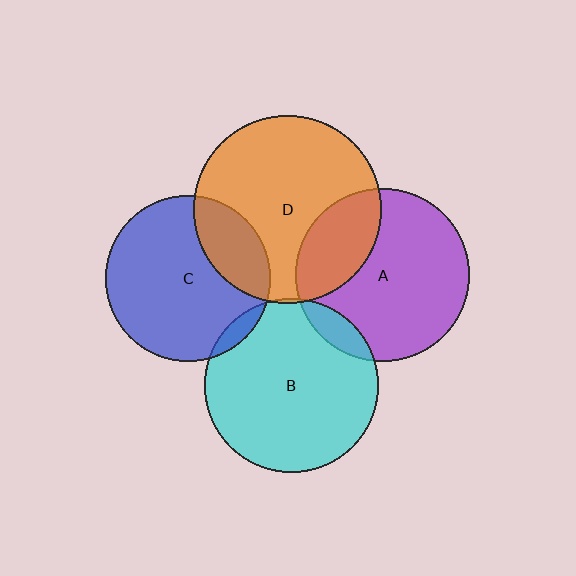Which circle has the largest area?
Circle D (orange).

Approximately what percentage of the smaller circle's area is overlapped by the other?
Approximately 5%.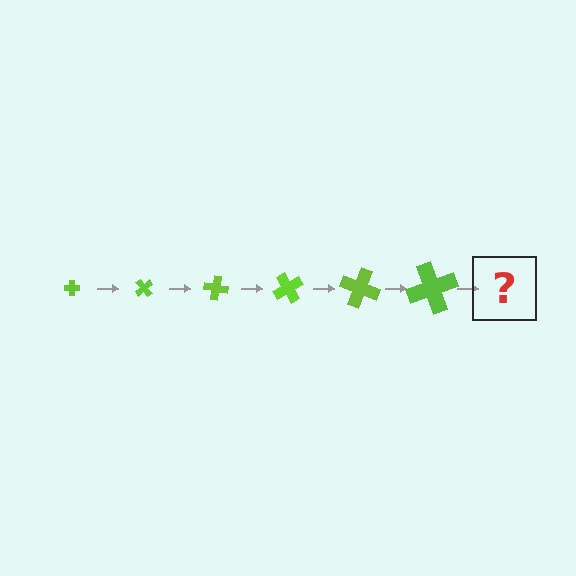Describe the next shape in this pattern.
It should be a cross, larger than the previous one and rotated 300 degrees from the start.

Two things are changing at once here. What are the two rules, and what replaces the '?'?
The two rules are that the cross grows larger each step and it rotates 50 degrees each step. The '?' should be a cross, larger than the previous one and rotated 300 degrees from the start.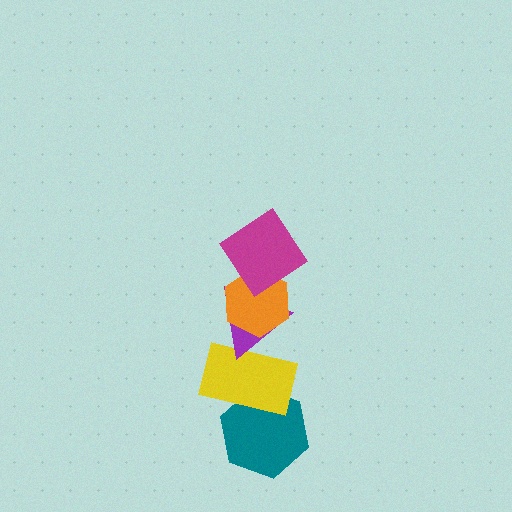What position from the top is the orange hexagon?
The orange hexagon is 2nd from the top.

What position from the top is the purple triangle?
The purple triangle is 3rd from the top.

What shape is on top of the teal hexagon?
The yellow rectangle is on top of the teal hexagon.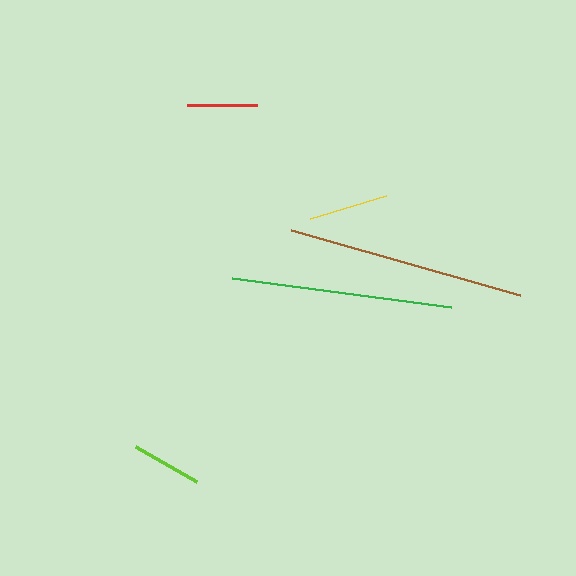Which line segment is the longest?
The brown line is the longest at approximately 238 pixels.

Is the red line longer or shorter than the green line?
The green line is longer than the red line.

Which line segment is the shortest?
The red line is the shortest at approximately 69 pixels.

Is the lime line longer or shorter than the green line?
The green line is longer than the lime line.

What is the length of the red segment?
The red segment is approximately 69 pixels long.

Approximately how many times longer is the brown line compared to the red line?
The brown line is approximately 3.4 times the length of the red line.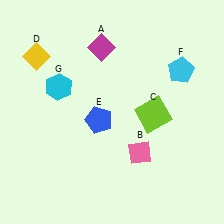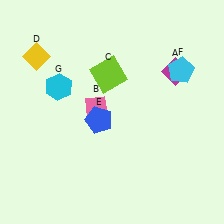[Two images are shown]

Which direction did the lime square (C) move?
The lime square (C) moved left.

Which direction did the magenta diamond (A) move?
The magenta diamond (A) moved right.